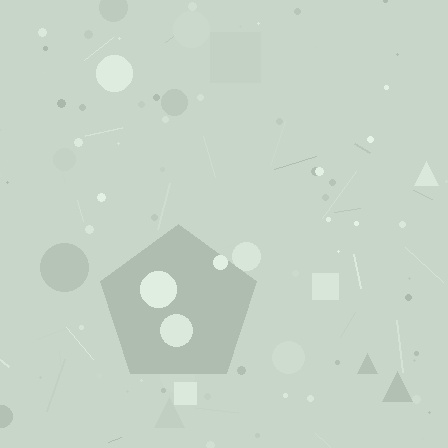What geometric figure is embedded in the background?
A pentagon is embedded in the background.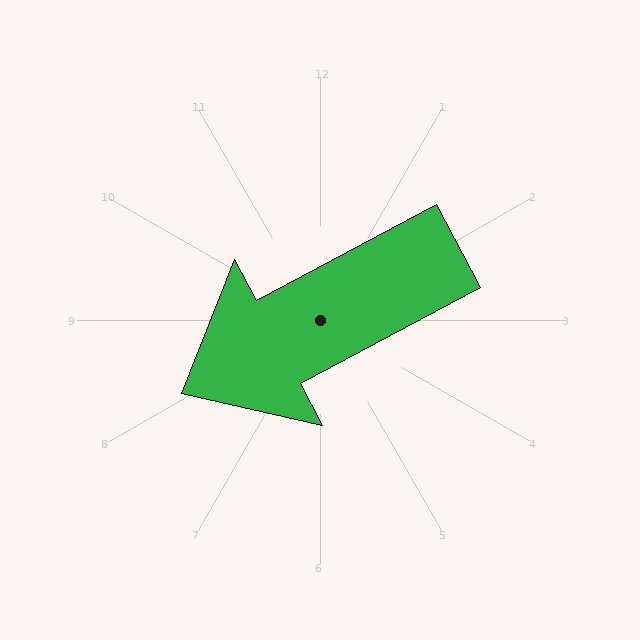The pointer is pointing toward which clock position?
Roughly 8 o'clock.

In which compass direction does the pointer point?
Southwest.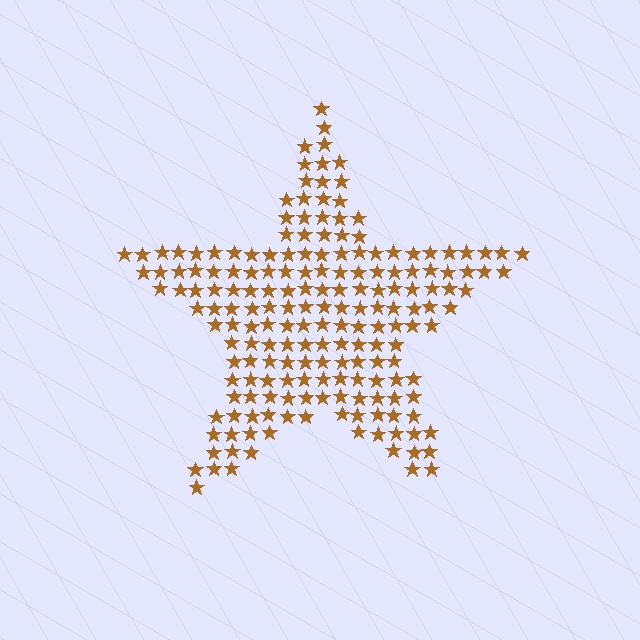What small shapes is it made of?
It is made of small stars.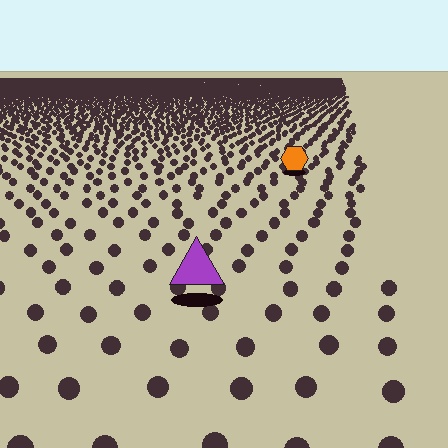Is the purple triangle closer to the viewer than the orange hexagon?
Yes. The purple triangle is closer — you can tell from the texture gradient: the ground texture is coarser near it.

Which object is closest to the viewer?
The purple triangle is closest. The texture marks near it are larger and more spread out.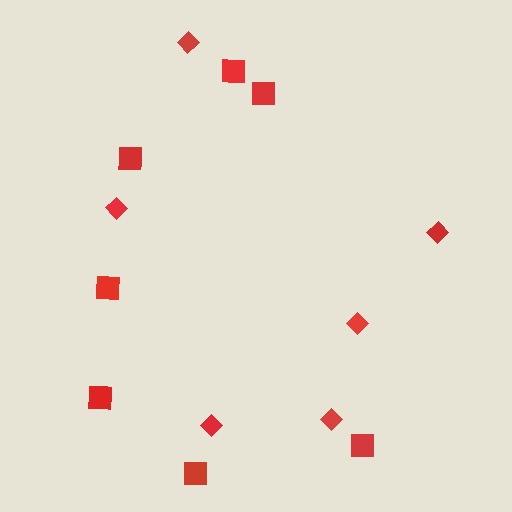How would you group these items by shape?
There are 2 groups: one group of squares (7) and one group of diamonds (6).